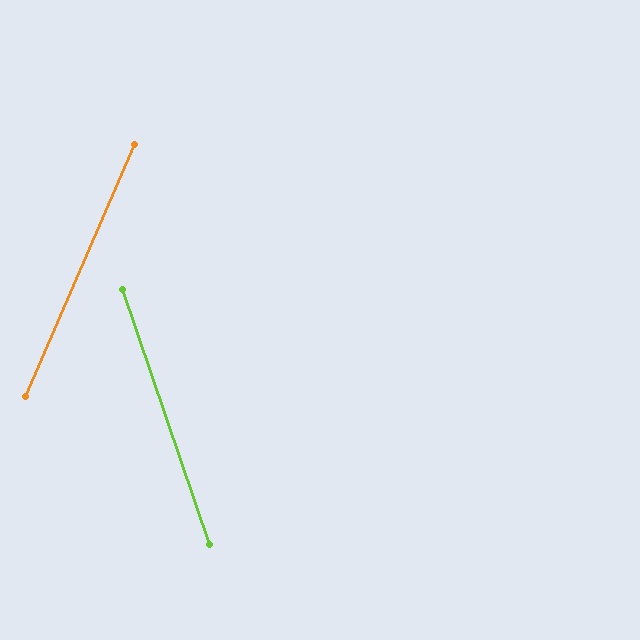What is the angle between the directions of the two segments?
Approximately 42 degrees.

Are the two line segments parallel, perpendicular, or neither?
Neither parallel nor perpendicular — they differ by about 42°.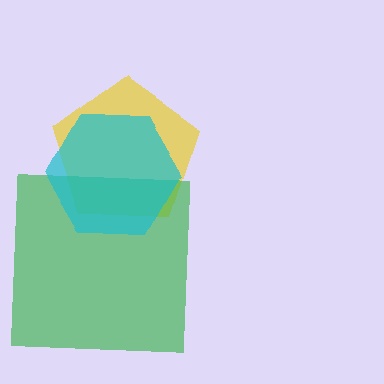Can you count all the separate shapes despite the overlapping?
Yes, there are 3 separate shapes.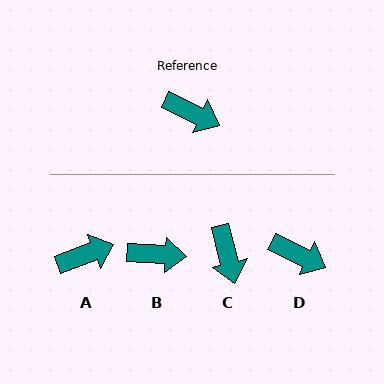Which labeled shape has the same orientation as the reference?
D.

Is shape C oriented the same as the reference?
No, it is off by about 51 degrees.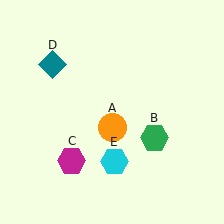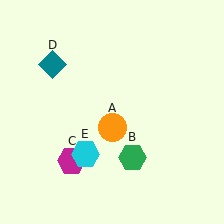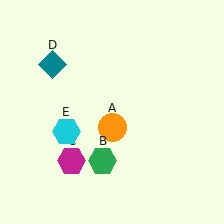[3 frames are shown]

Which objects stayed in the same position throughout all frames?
Orange circle (object A) and magenta hexagon (object C) and teal diamond (object D) remained stationary.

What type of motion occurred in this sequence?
The green hexagon (object B), cyan hexagon (object E) rotated clockwise around the center of the scene.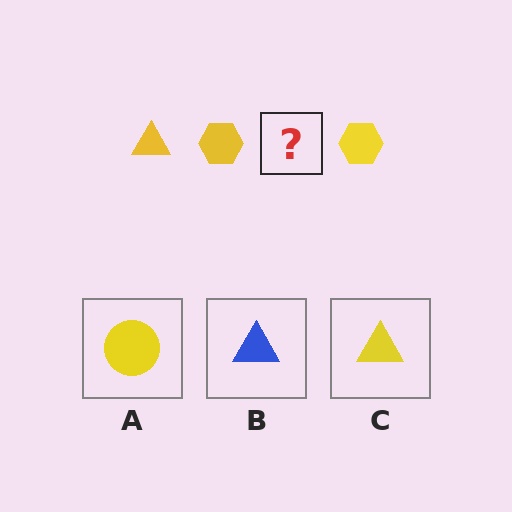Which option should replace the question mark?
Option C.